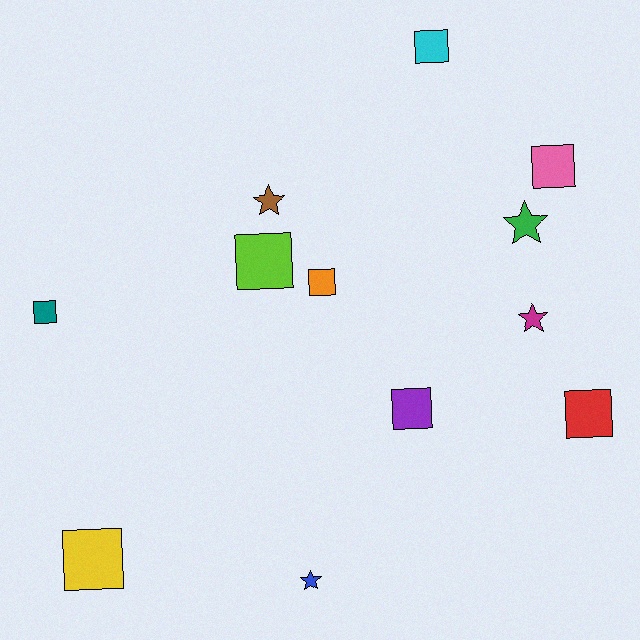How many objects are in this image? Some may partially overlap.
There are 12 objects.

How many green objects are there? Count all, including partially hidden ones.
There is 1 green object.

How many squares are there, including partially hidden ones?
There are 8 squares.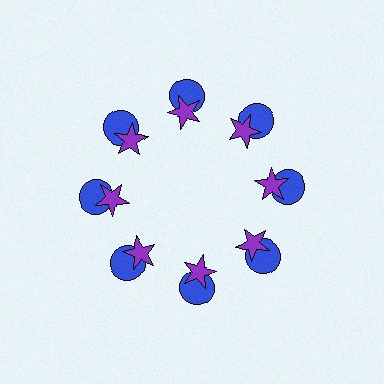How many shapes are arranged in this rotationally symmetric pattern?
There are 16 shapes, arranged in 8 groups of 2.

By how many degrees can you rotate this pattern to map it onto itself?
The pattern maps onto itself every 45 degrees of rotation.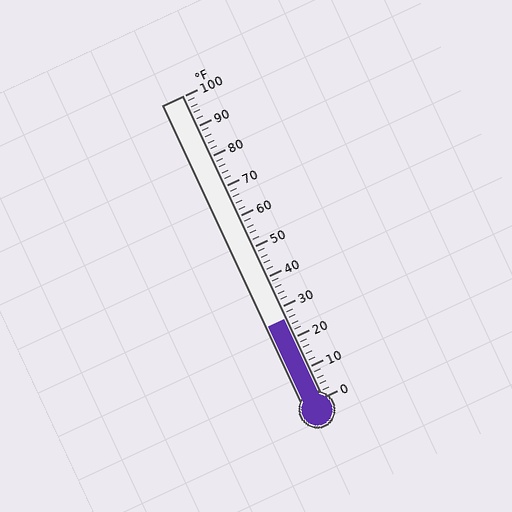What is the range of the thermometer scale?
The thermometer scale ranges from 0°F to 100°F.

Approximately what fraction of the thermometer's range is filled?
The thermometer is filled to approximately 25% of its range.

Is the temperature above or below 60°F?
The temperature is below 60°F.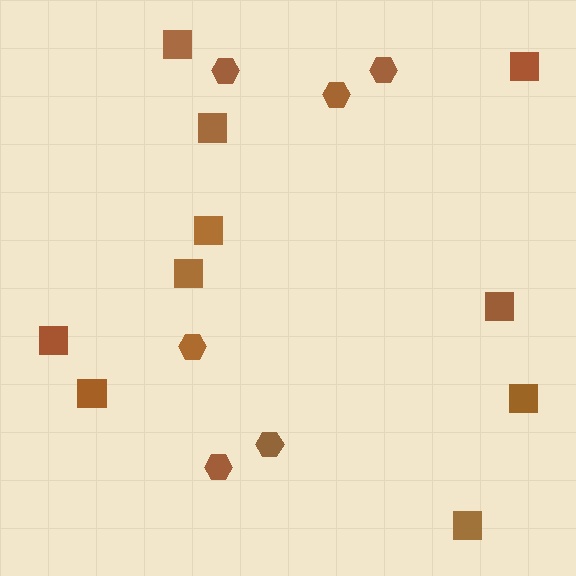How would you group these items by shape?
There are 2 groups: one group of hexagons (6) and one group of squares (10).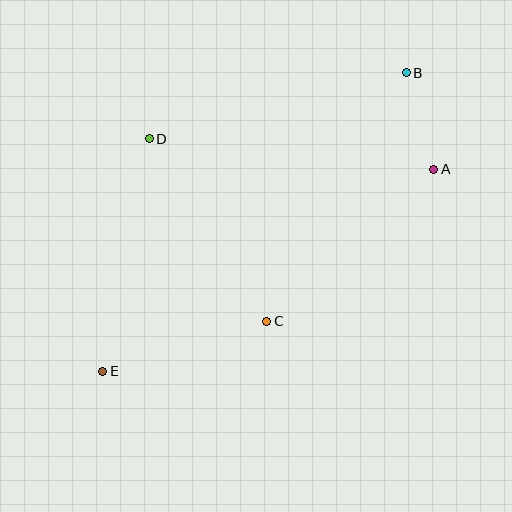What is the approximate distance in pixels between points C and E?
The distance between C and E is approximately 171 pixels.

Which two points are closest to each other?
Points A and B are closest to each other.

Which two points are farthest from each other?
Points B and E are farthest from each other.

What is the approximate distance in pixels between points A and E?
The distance between A and E is approximately 388 pixels.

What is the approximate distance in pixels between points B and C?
The distance between B and C is approximately 285 pixels.